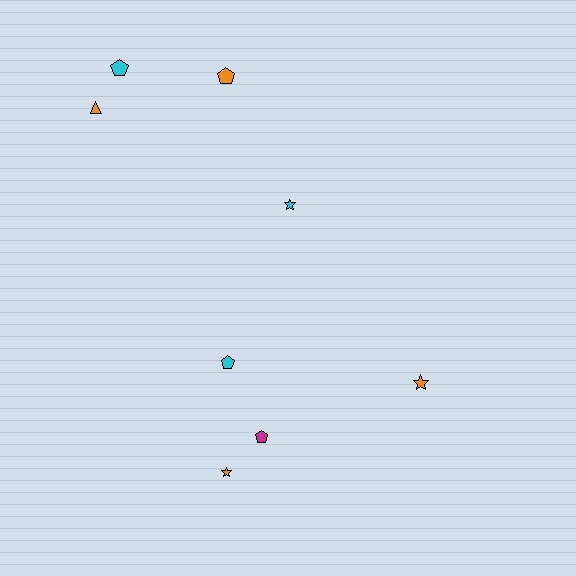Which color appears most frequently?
Orange, with 4 objects.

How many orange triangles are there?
There is 1 orange triangle.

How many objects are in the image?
There are 8 objects.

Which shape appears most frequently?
Pentagon, with 4 objects.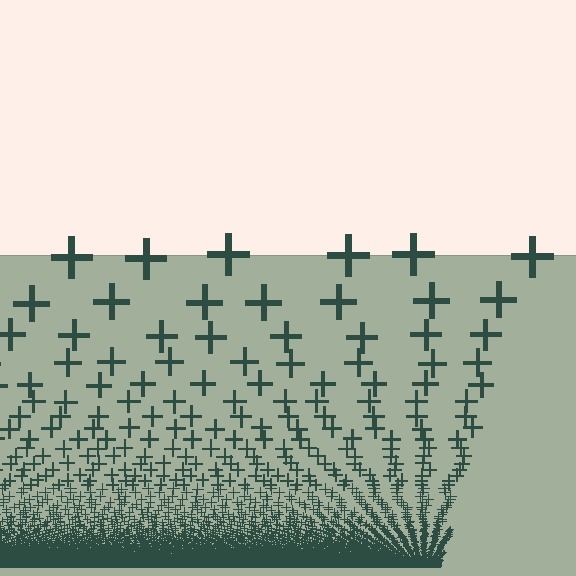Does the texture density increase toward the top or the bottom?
Density increases toward the bottom.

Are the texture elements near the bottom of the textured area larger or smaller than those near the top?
Smaller. The gradient is inverted — elements near the bottom are smaller and denser.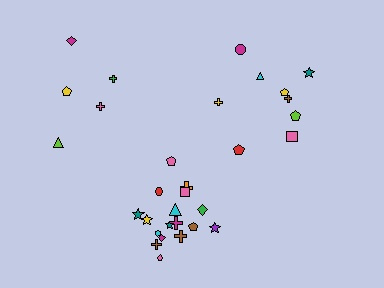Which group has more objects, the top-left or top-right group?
The top-right group.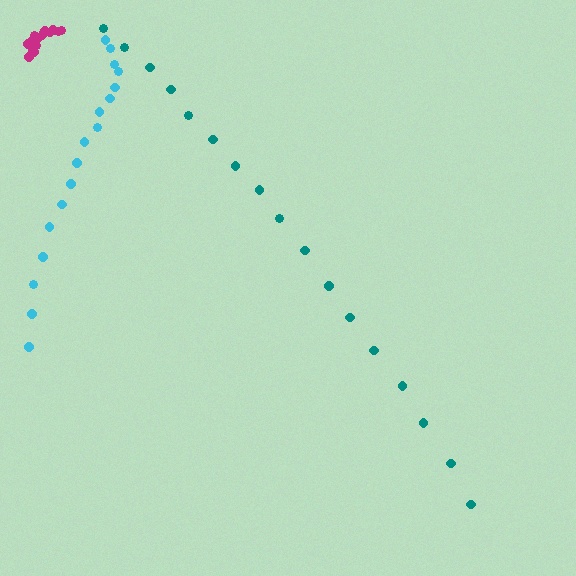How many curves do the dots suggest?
There are 3 distinct paths.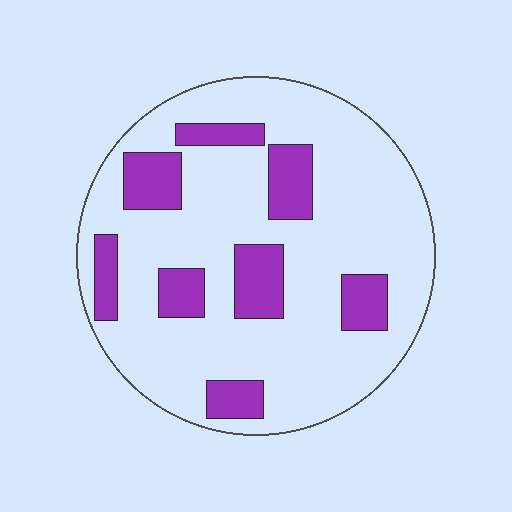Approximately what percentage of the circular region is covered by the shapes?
Approximately 20%.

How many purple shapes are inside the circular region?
8.